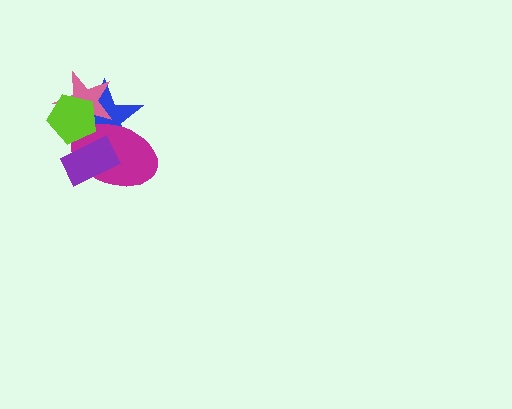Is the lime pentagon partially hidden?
No, no other shape covers it.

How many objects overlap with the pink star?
3 objects overlap with the pink star.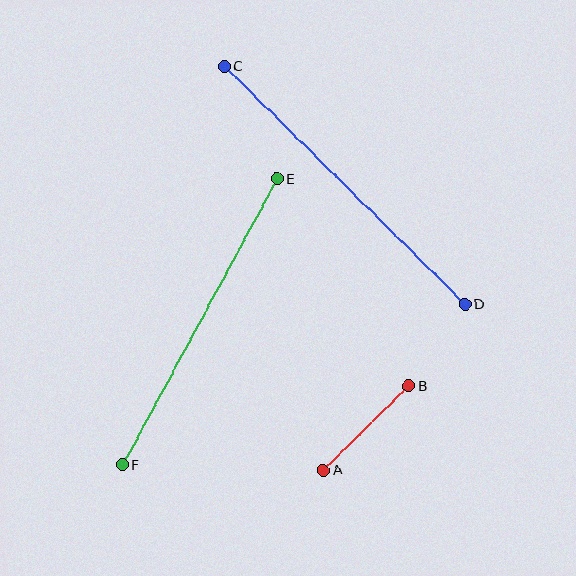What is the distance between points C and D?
The distance is approximately 338 pixels.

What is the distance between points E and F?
The distance is approximately 325 pixels.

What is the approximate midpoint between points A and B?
The midpoint is at approximately (366, 428) pixels.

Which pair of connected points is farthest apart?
Points C and D are farthest apart.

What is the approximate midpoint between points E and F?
The midpoint is at approximately (200, 322) pixels.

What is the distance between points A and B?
The distance is approximately 120 pixels.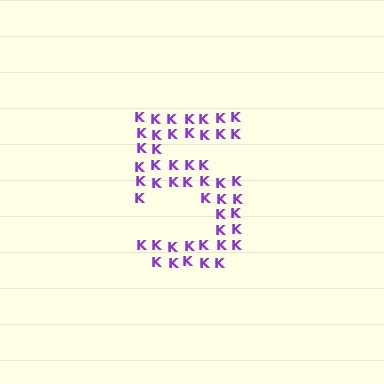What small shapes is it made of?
It is made of small letter K's.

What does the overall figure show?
The overall figure shows the digit 5.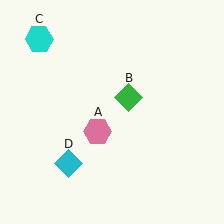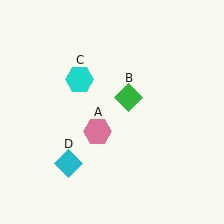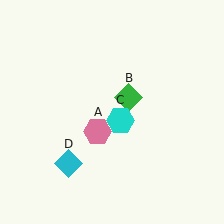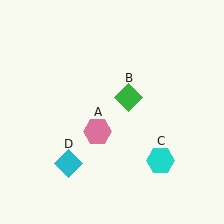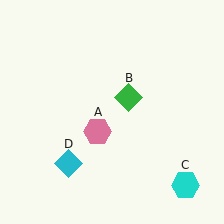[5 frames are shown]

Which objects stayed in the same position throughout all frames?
Pink hexagon (object A) and green diamond (object B) and cyan diamond (object D) remained stationary.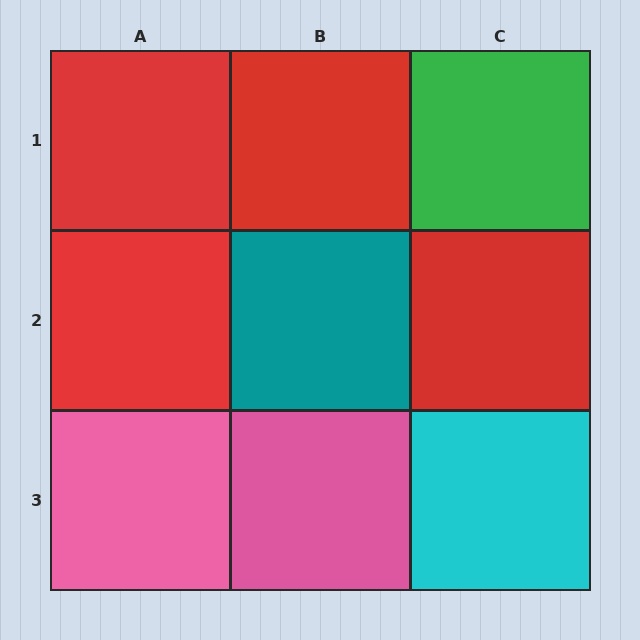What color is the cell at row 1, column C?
Green.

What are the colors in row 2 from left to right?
Red, teal, red.